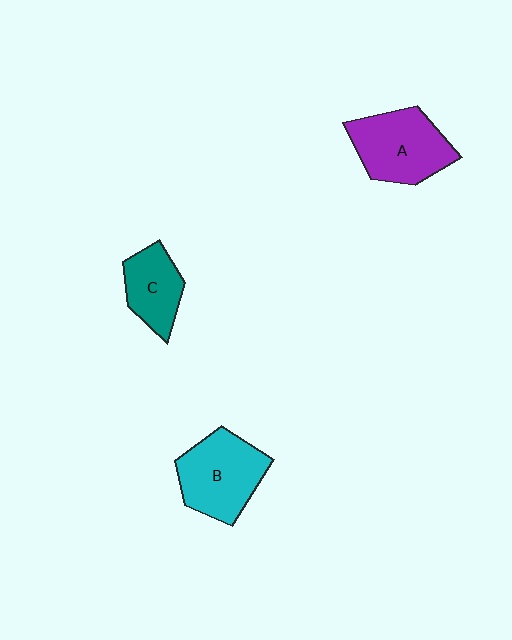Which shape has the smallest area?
Shape C (teal).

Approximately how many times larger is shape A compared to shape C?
Approximately 1.5 times.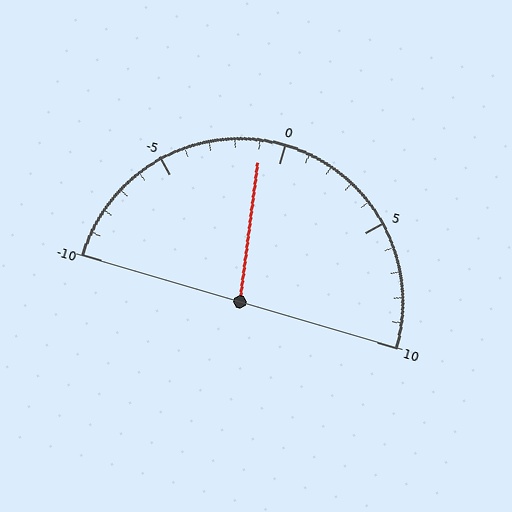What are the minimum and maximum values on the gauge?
The gauge ranges from -10 to 10.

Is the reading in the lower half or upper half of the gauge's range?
The reading is in the lower half of the range (-10 to 10).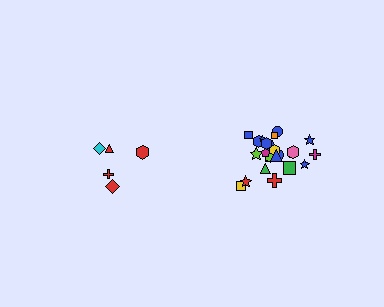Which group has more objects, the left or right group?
The right group.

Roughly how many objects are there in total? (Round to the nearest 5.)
Roughly 30 objects in total.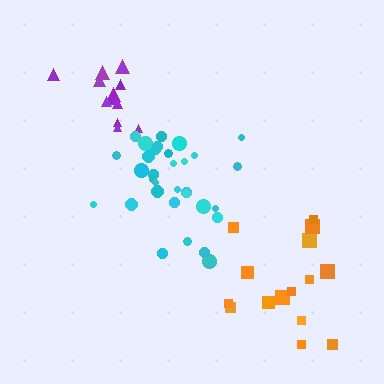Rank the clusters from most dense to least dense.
cyan, purple, orange.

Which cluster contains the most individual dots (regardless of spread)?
Cyan (32).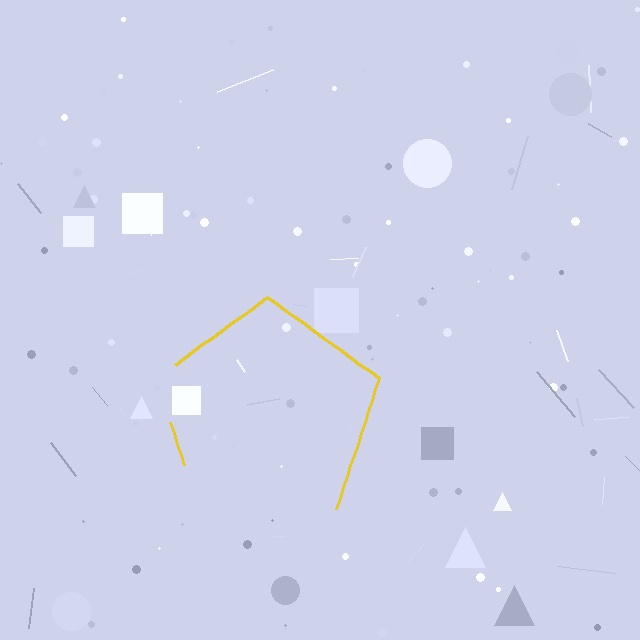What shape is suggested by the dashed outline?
The dashed outline suggests a pentagon.